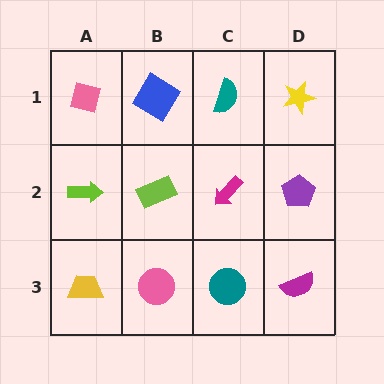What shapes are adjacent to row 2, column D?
A yellow star (row 1, column D), a magenta semicircle (row 3, column D), a magenta arrow (row 2, column C).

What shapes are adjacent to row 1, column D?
A purple pentagon (row 2, column D), a teal semicircle (row 1, column C).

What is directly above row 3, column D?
A purple pentagon.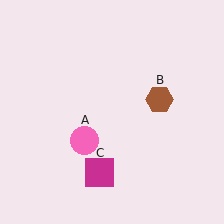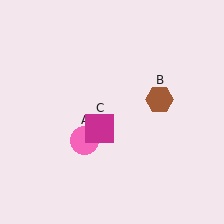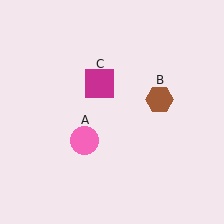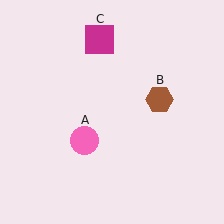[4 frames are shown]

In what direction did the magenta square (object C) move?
The magenta square (object C) moved up.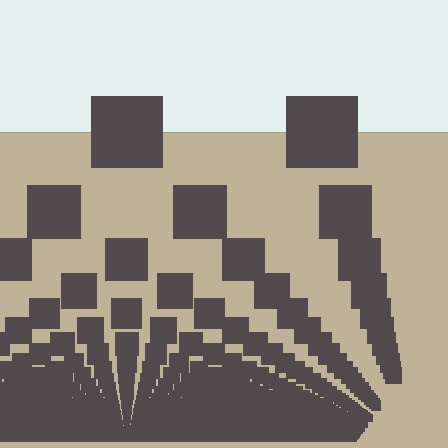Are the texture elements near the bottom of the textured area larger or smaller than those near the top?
Smaller. The gradient is inverted — elements near the bottom are smaller and denser.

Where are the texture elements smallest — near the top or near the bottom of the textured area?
Near the bottom.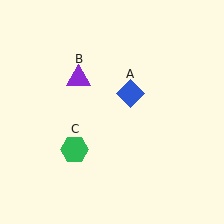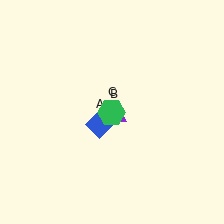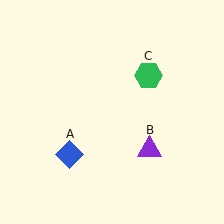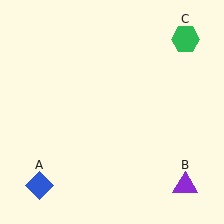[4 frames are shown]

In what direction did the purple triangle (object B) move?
The purple triangle (object B) moved down and to the right.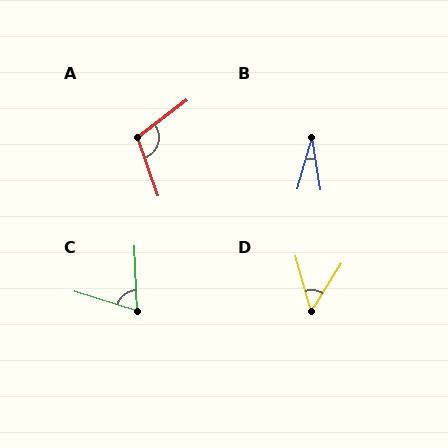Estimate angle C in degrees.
Approximately 70 degrees.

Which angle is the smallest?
B, at approximately 24 degrees.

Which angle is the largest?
A, at approximately 108 degrees.